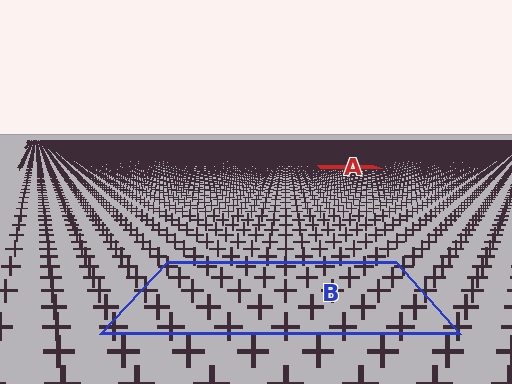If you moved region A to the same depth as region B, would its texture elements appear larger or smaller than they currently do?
They would appear larger. At a closer depth, the same texture elements are projected at a bigger on-screen size.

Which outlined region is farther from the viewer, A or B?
Region A is farther from the viewer — the texture elements inside it appear smaller and more densely packed.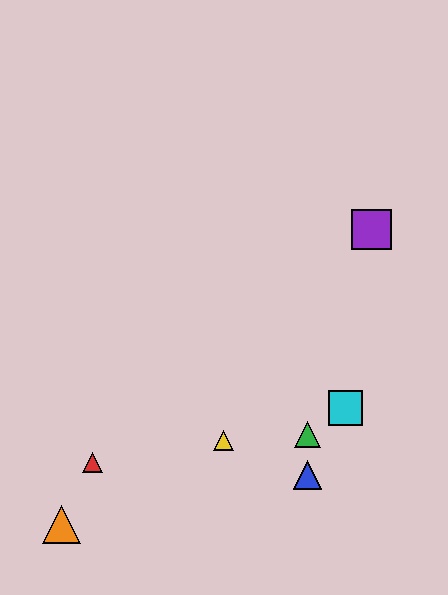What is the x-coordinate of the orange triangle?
The orange triangle is at x≈62.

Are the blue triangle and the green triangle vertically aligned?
Yes, both are at x≈308.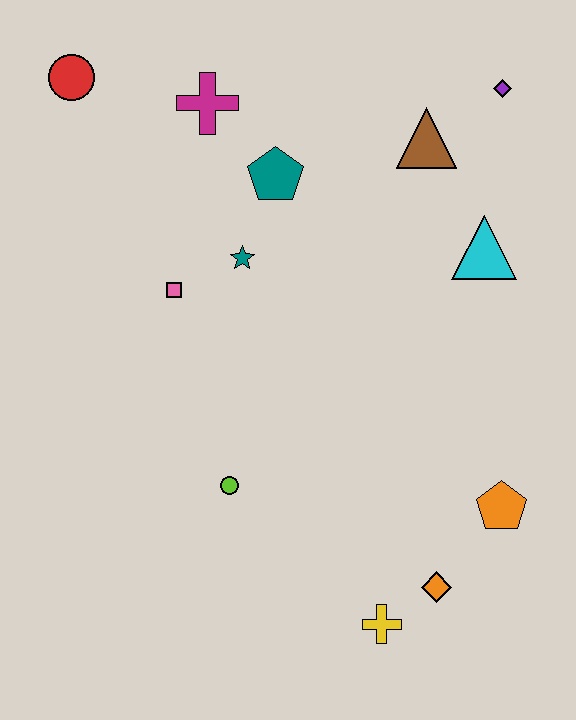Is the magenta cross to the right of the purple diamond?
No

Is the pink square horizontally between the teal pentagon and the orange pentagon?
No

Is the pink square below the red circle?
Yes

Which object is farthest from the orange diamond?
The red circle is farthest from the orange diamond.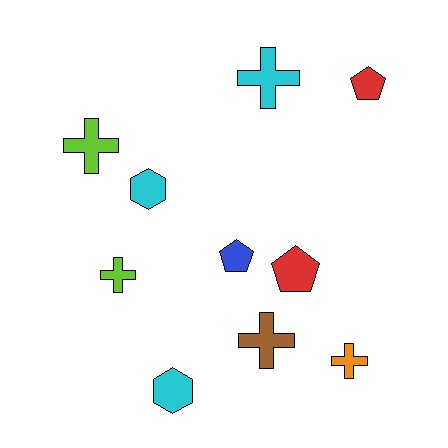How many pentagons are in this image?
There are 3 pentagons.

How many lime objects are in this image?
There are 2 lime objects.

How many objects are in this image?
There are 10 objects.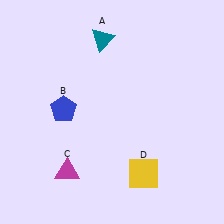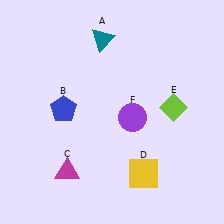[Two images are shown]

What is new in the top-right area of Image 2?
A lime diamond (E) was added in the top-right area of Image 2.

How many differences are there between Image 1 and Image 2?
There are 2 differences between the two images.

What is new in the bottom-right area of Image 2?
A purple circle (F) was added in the bottom-right area of Image 2.